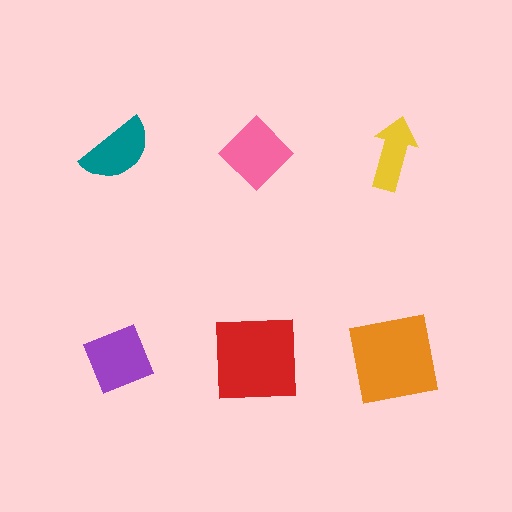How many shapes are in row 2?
3 shapes.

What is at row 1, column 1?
A teal semicircle.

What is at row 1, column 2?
A pink diamond.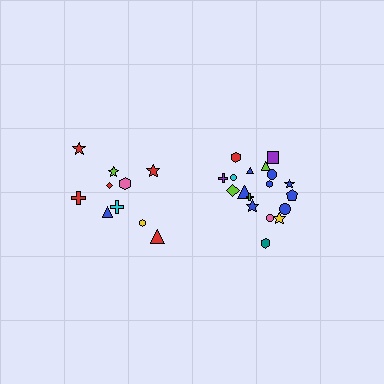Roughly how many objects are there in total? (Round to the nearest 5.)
Roughly 30 objects in total.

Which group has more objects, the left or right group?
The right group.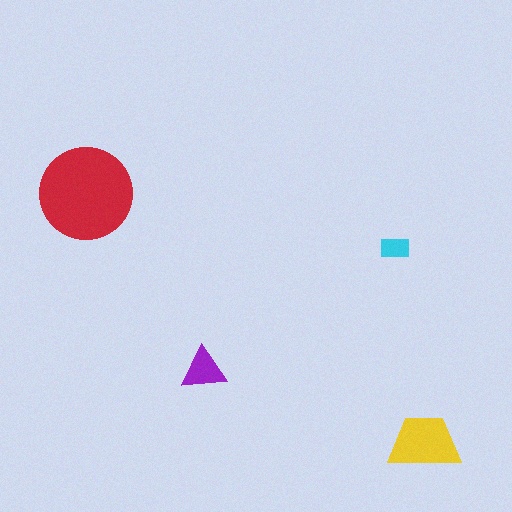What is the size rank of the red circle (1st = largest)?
1st.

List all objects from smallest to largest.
The cyan rectangle, the purple triangle, the yellow trapezoid, the red circle.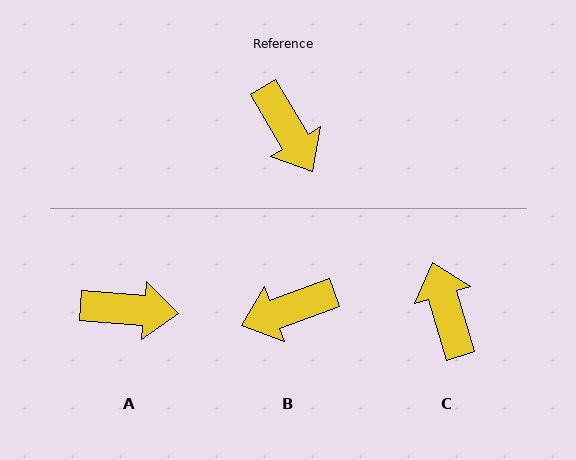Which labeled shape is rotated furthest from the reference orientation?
C, about 166 degrees away.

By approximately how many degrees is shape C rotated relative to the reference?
Approximately 166 degrees counter-clockwise.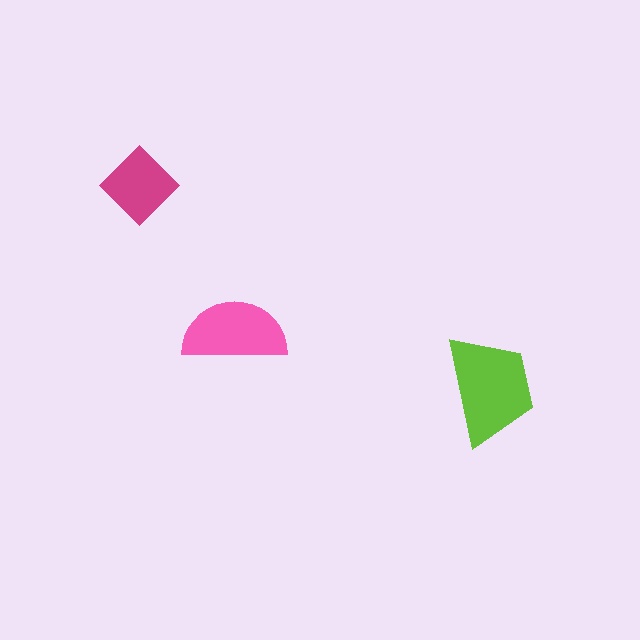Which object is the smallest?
The magenta diamond.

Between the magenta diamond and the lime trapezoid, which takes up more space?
The lime trapezoid.